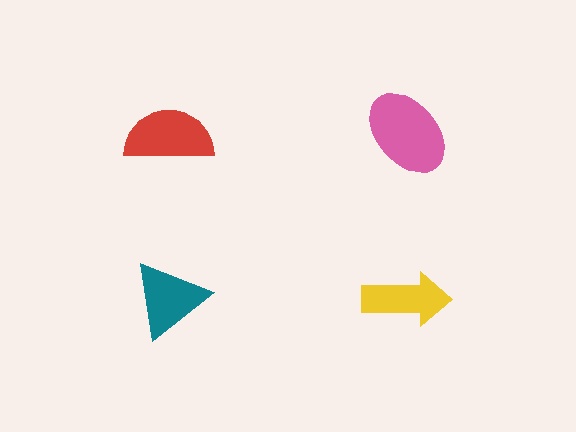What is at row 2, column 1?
A teal triangle.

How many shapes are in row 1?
2 shapes.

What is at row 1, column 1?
A red semicircle.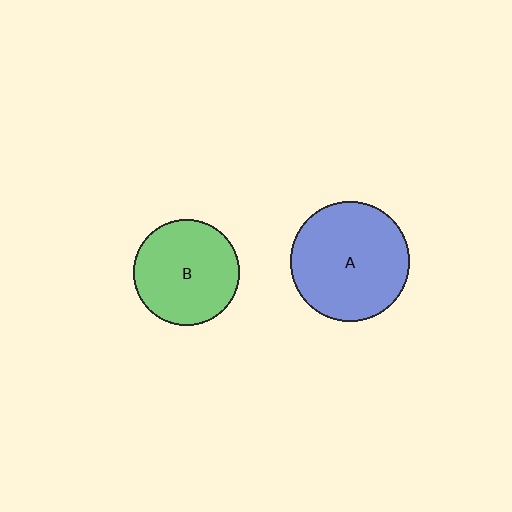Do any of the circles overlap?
No, none of the circles overlap.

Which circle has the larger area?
Circle A (blue).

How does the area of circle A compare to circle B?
Approximately 1.3 times.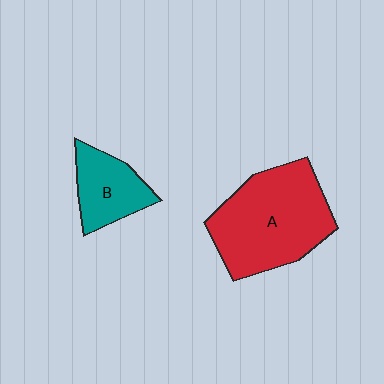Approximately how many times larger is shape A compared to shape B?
Approximately 2.2 times.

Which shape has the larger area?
Shape A (red).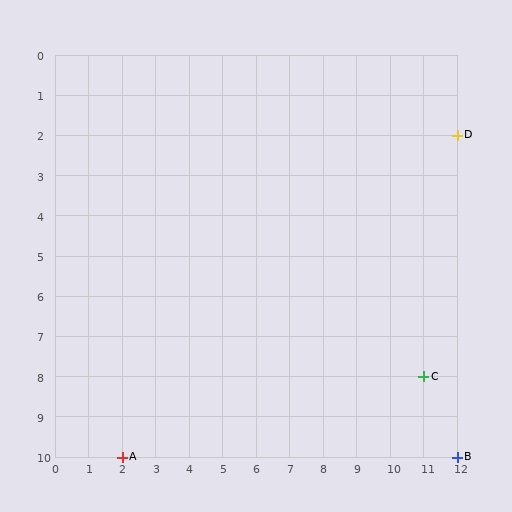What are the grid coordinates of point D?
Point D is at grid coordinates (12, 2).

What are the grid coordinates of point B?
Point B is at grid coordinates (12, 10).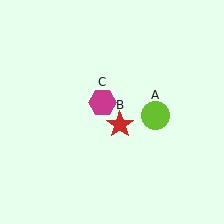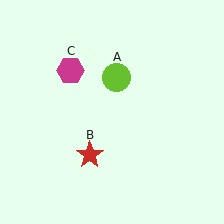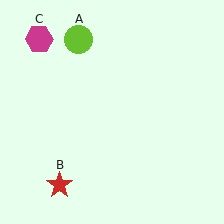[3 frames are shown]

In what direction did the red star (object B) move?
The red star (object B) moved down and to the left.